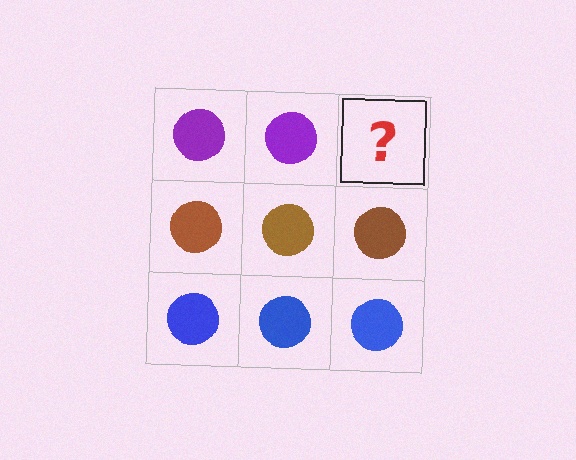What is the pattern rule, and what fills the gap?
The rule is that each row has a consistent color. The gap should be filled with a purple circle.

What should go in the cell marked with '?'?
The missing cell should contain a purple circle.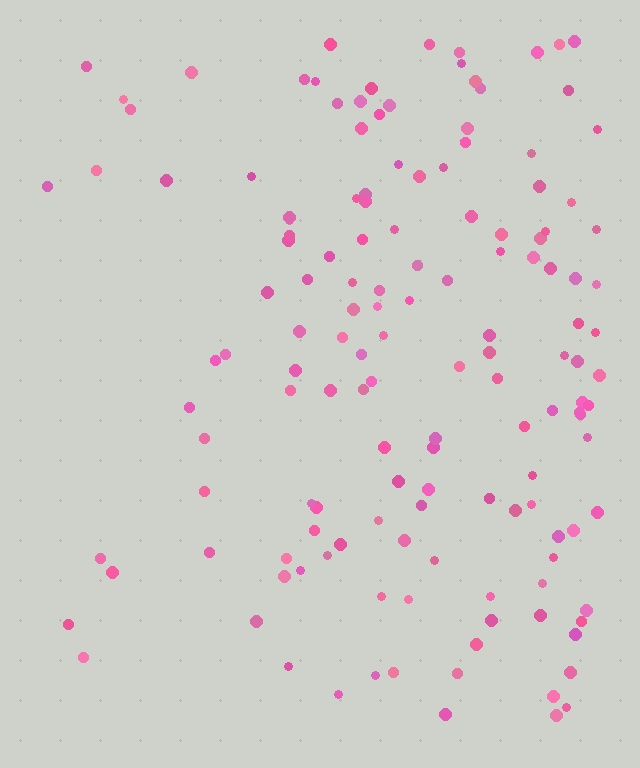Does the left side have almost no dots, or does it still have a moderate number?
Still a moderate number, just noticeably fewer than the right.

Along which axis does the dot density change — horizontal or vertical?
Horizontal.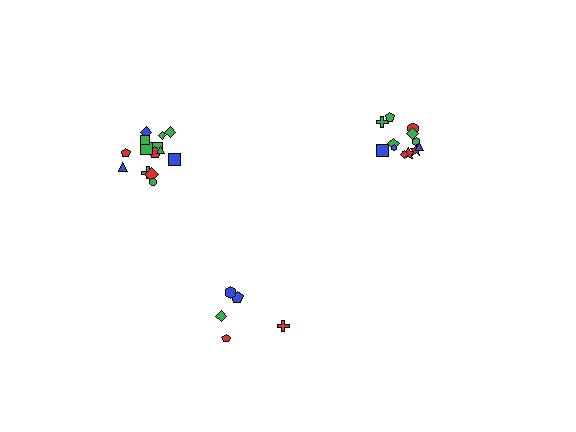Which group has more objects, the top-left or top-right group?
The top-left group.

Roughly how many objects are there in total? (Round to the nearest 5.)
Roughly 30 objects in total.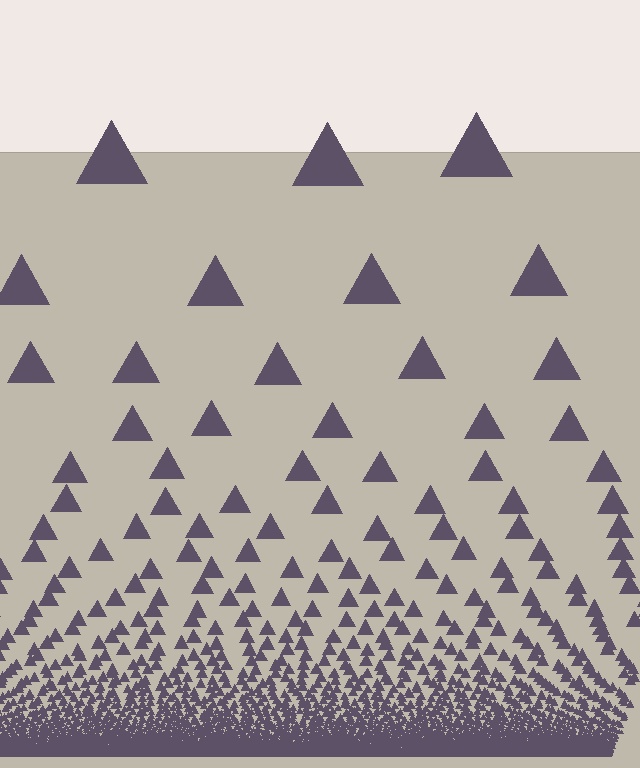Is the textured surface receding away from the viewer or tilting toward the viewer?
The surface appears to tilt toward the viewer. Texture elements get larger and sparser toward the top.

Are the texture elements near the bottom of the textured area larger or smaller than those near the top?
Smaller. The gradient is inverted — elements near the bottom are smaller and denser.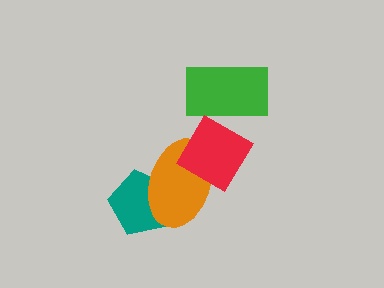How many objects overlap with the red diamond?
1 object overlaps with the red diamond.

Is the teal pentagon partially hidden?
Yes, it is partially covered by another shape.